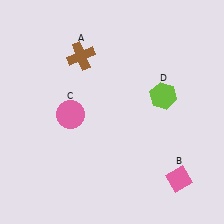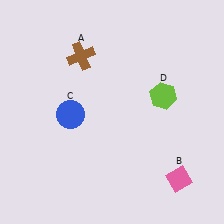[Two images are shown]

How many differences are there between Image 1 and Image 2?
There is 1 difference between the two images.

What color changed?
The circle (C) changed from pink in Image 1 to blue in Image 2.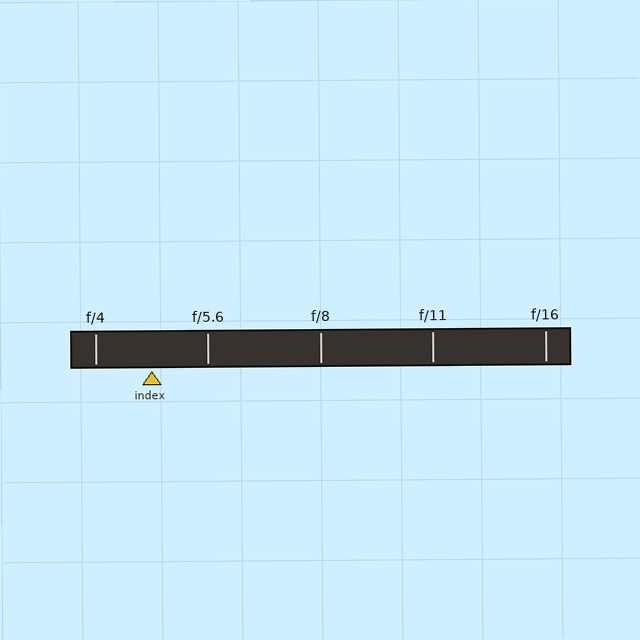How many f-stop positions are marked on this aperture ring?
There are 5 f-stop positions marked.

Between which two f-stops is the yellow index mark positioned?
The index mark is between f/4 and f/5.6.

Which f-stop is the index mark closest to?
The index mark is closest to f/5.6.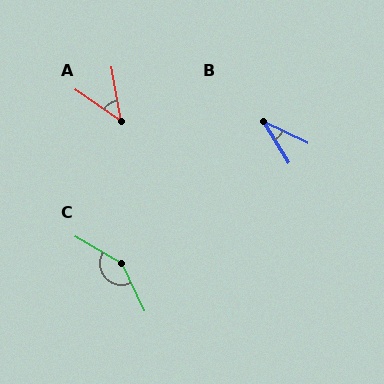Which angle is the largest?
C, at approximately 146 degrees.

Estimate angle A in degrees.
Approximately 45 degrees.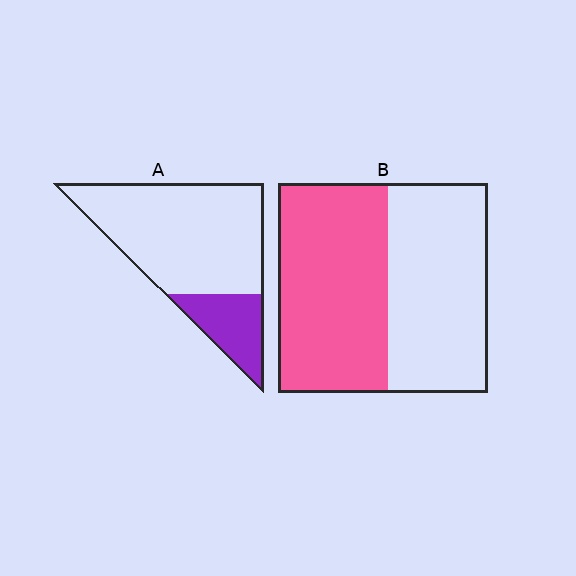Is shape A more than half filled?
No.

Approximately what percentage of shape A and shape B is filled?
A is approximately 20% and B is approximately 50%.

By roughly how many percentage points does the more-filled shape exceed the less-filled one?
By roughly 30 percentage points (B over A).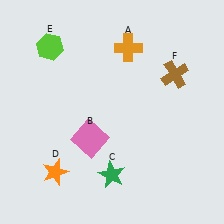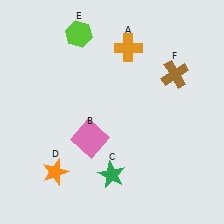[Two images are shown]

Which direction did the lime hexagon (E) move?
The lime hexagon (E) moved right.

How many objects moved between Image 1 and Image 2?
1 object moved between the two images.